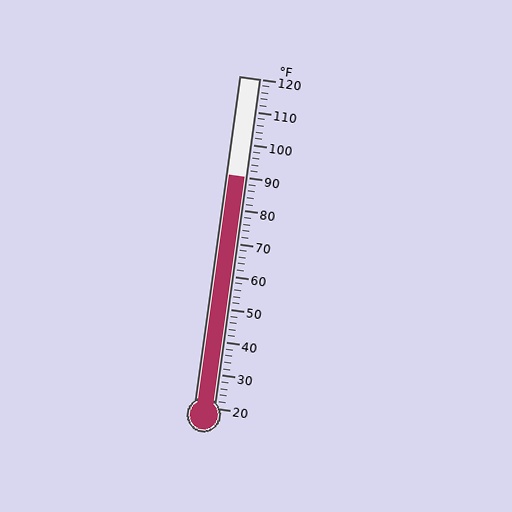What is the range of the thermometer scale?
The thermometer scale ranges from 20°F to 120°F.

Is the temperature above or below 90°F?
The temperature is at 90°F.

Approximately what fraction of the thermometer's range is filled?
The thermometer is filled to approximately 70% of its range.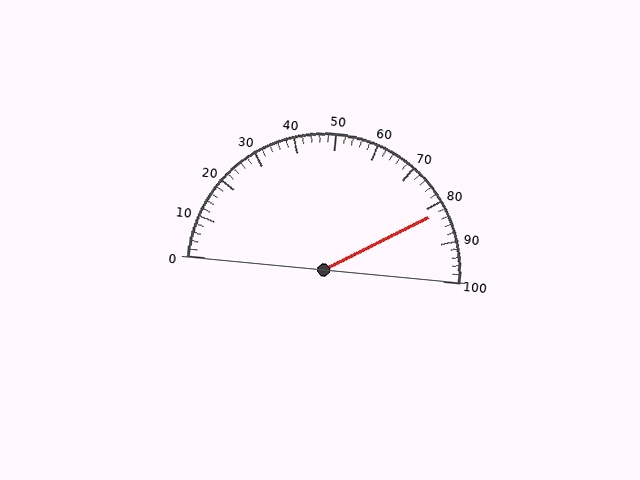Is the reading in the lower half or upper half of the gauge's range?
The reading is in the upper half of the range (0 to 100).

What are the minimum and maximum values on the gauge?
The gauge ranges from 0 to 100.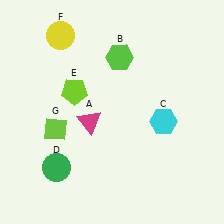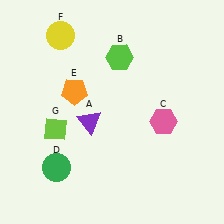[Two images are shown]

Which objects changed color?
A changed from magenta to purple. C changed from cyan to pink. E changed from lime to orange.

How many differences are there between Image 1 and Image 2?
There are 3 differences between the two images.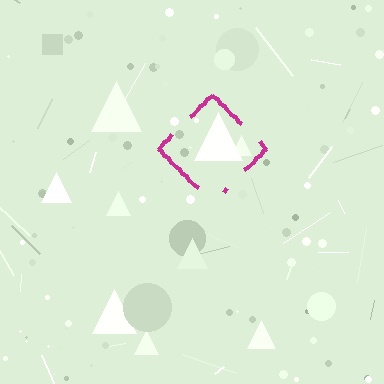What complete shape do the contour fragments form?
The contour fragments form a diamond.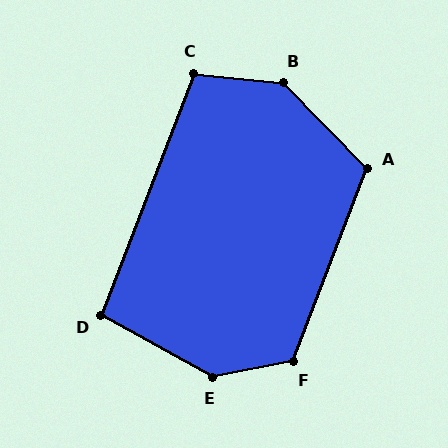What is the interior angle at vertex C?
Approximately 105 degrees (obtuse).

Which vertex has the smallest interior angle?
D, at approximately 98 degrees.